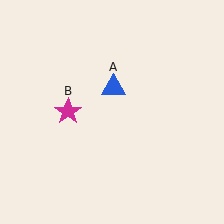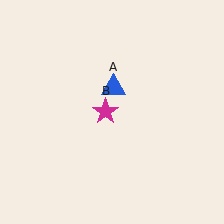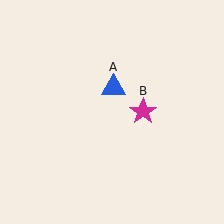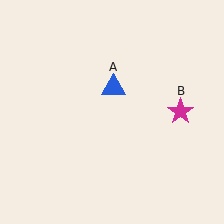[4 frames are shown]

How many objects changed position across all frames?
1 object changed position: magenta star (object B).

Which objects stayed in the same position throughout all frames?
Blue triangle (object A) remained stationary.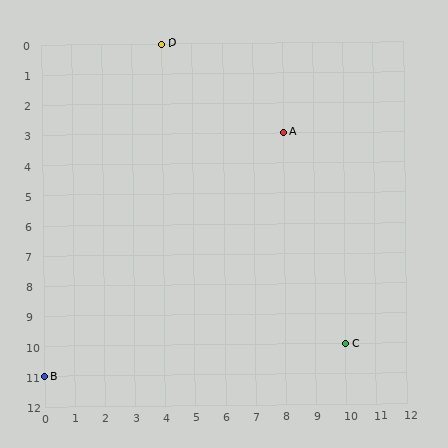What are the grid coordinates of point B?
Point B is at grid coordinates (0, 11).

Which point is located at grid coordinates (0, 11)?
Point B is at (0, 11).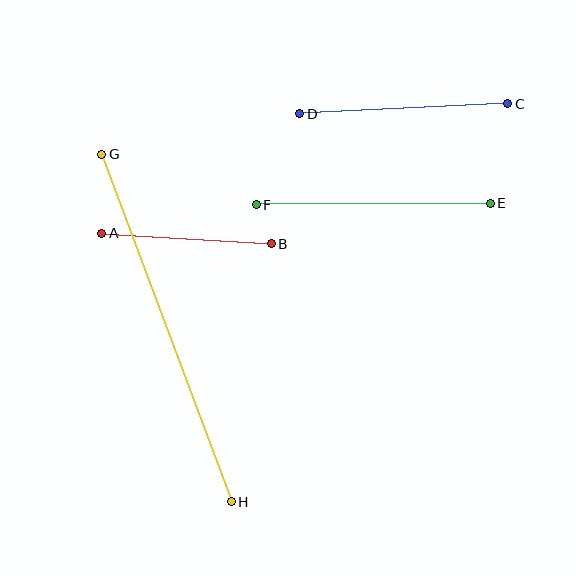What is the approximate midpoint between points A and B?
The midpoint is at approximately (186, 239) pixels.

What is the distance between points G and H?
The distance is approximately 371 pixels.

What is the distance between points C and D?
The distance is approximately 208 pixels.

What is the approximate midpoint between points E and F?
The midpoint is at approximately (373, 204) pixels.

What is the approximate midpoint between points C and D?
The midpoint is at approximately (404, 109) pixels.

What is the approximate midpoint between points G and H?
The midpoint is at approximately (166, 328) pixels.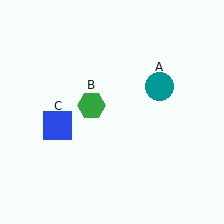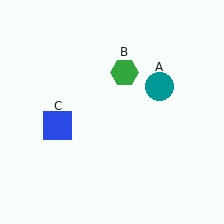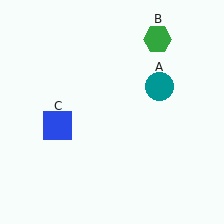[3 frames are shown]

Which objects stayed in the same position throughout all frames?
Teal circle (object A) and blue square (object C) remained stationary.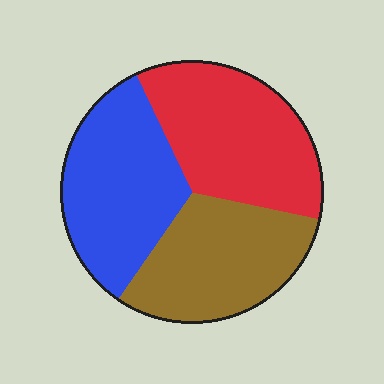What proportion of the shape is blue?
Blue takes up about one third (1/3) of the shape.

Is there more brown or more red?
Red.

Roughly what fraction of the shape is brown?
Brown takes up about one third (1/3) of the shape.